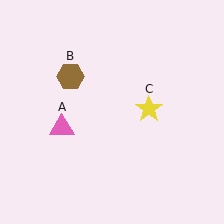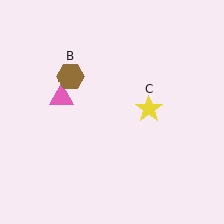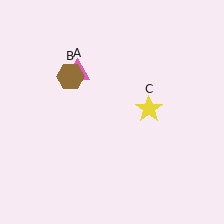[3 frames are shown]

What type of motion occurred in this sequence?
The pink triangle (object A) rotated clockwise around the center of the scene.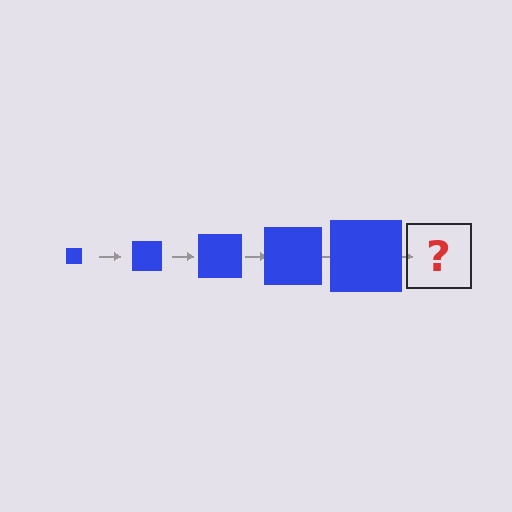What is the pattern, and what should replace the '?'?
The pattern is that the square gets progressively larger each step. The '?' should be a blue square, larger than the previous one.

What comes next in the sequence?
The next element should be a blue square, larger than the previous one.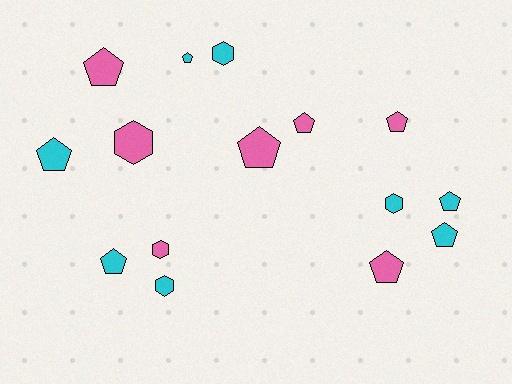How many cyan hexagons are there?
There are 3 cyan hexagons.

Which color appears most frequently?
Cyan, with 8 objects.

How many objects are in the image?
There are 15 objects.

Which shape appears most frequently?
Pentagon, with 10 objects.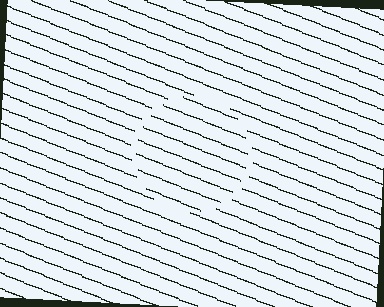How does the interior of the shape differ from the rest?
The interior of the shape contains the same grating, shifted by half a period — the contour is defined by the phase discontinuity where line-ends from the inner and outer gratings abut.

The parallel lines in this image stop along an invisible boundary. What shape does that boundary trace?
An illusory circle. The interior of the shape contains the same grating, shifted by half a period — the contour is defined by the phase discontinuity where line-ends from the inner and outer gratings abut.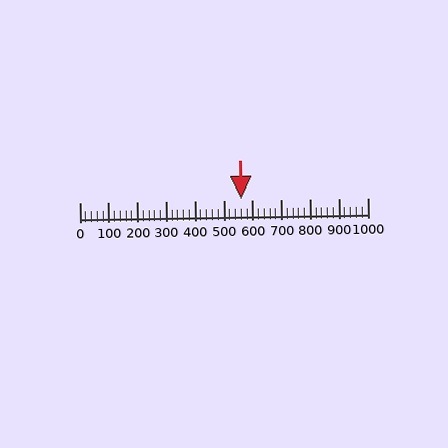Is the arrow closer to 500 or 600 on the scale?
The arrow is closer to 600.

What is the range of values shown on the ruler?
The ruler shows values from 0 to 1000.